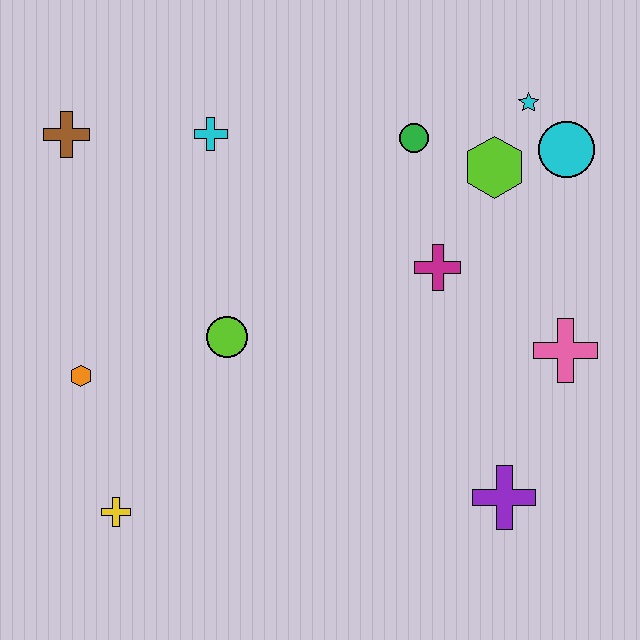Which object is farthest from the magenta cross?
The yellow cross is farthest from the magenta cross.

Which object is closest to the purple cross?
The pink cross is closest to the purple cross.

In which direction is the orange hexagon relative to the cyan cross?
The orange hexagon is below the cyan cross.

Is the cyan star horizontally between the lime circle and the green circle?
No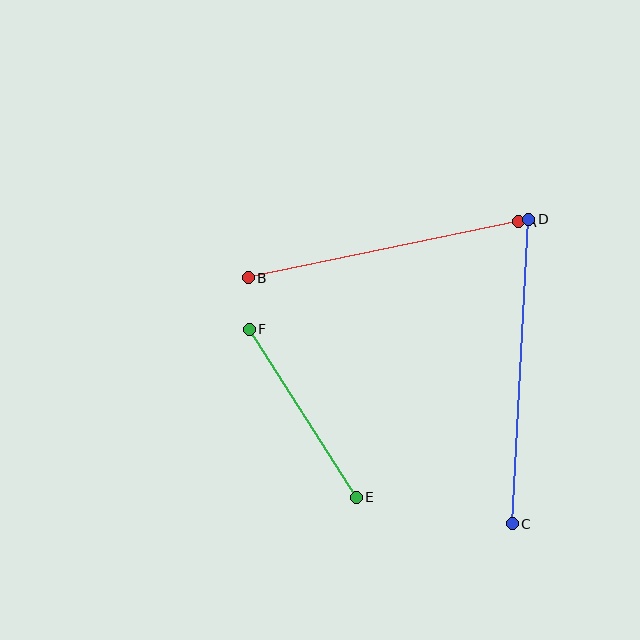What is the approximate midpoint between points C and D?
The midpoint is at approximately (520, 372) pixels.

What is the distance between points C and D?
The distance is approximately 305 pixels.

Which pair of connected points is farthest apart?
Points C and D are farthest apart.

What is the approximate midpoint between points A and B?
The midpoint is at approximately (383, 250) pixels.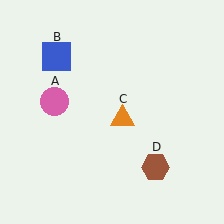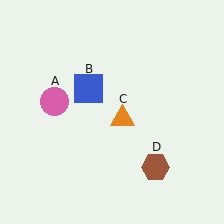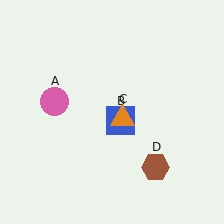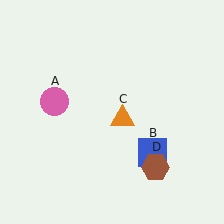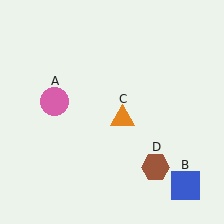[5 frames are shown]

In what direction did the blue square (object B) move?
The blue square (object B) moved down and to the right.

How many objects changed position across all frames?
1 object changed position: blue square (object B).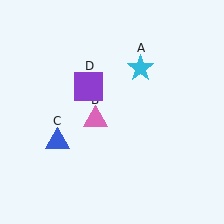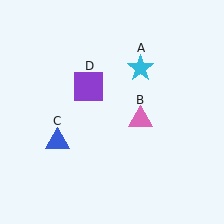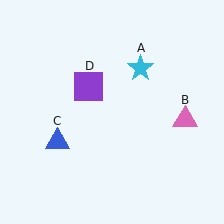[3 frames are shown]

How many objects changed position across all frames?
1 object changed position: pink triangle (object B).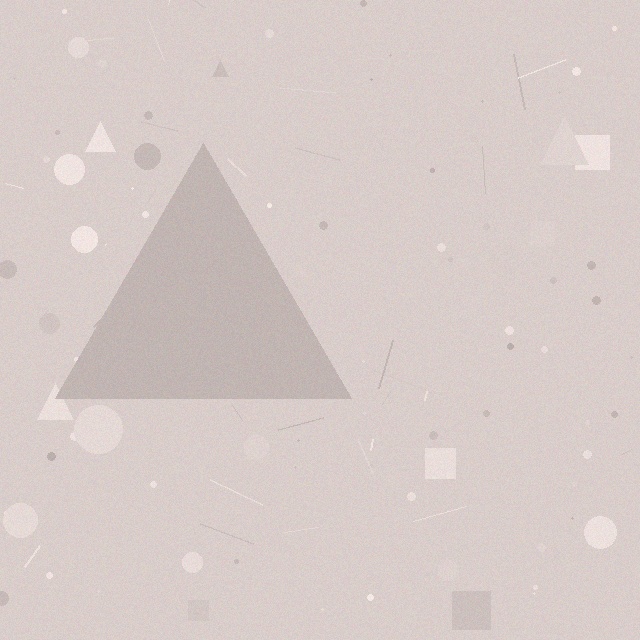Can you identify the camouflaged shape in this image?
The camouflaged shape is a triangle.